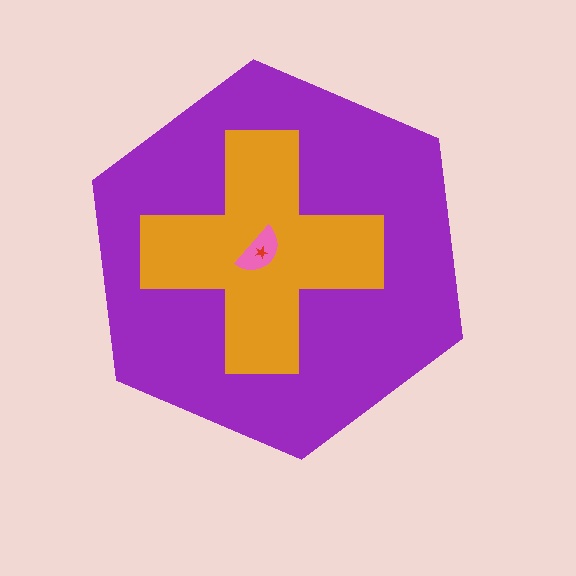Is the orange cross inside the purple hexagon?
Yes.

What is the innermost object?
The red star.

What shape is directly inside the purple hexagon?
The orange cross.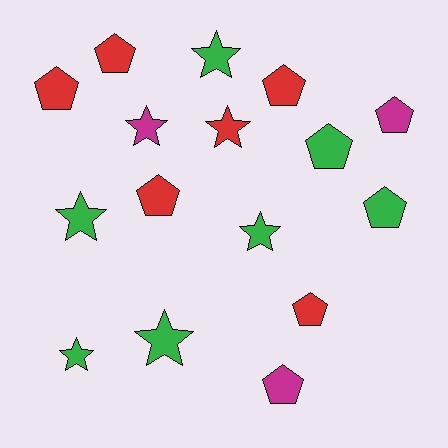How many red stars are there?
There is 1 red star.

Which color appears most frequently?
Green, with 7 objects.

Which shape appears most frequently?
Pentagon, with 9 objects.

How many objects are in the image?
There are 16 objects.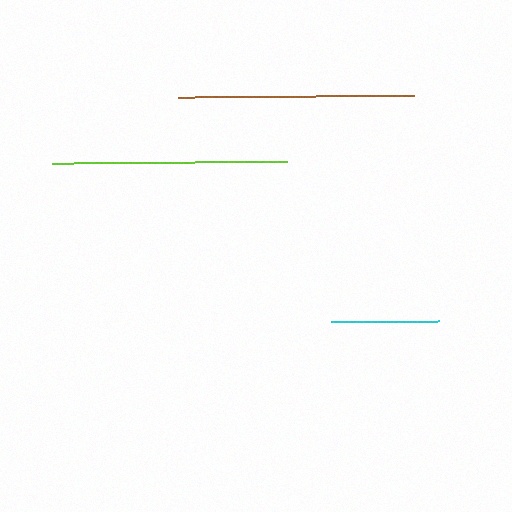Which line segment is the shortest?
The cyan line is the shortest at approximately 107 pixels.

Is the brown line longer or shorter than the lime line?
The brown line is longer than the lime line.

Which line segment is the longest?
The brown line is the longest at approximately 236 pixels.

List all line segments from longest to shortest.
From longest to shortest: brown, lime, cyan.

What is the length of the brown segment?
The brown segment is approximately 236 pixels long.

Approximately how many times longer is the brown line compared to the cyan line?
The brown line is approximately 2.2 times the length of the cyan line.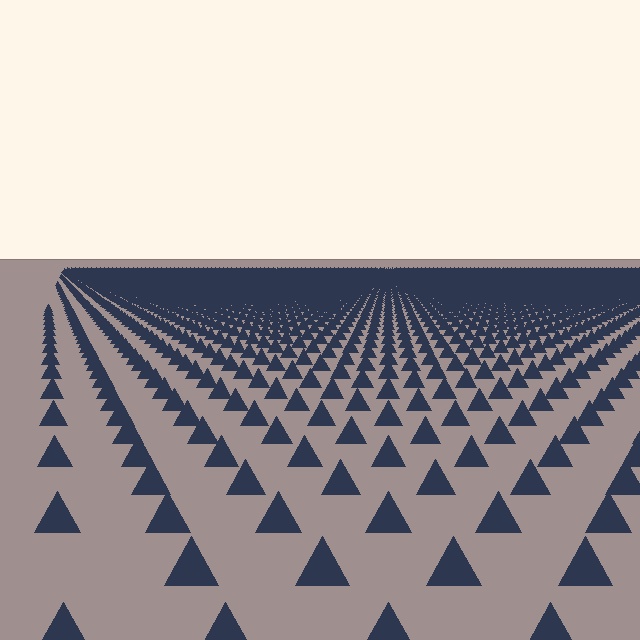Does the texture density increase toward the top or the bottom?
Density increases toward the top.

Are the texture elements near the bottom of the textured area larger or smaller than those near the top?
Larger. Near the bottom, elements are closer to the viewer and appear at a bigger on-screen size.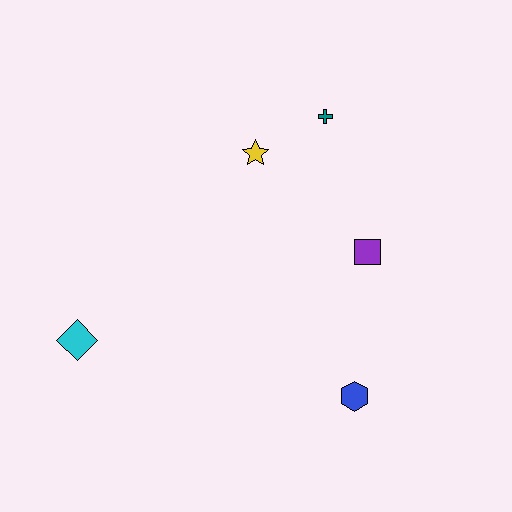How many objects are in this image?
There are 5 objects.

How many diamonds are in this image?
There is 1 diamond.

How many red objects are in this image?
There are no red objects.